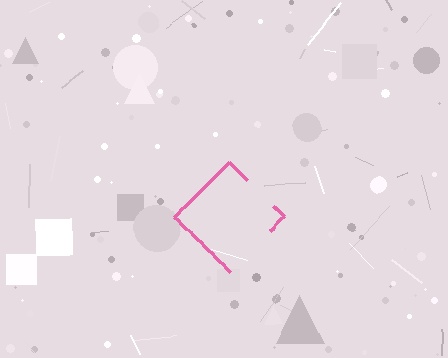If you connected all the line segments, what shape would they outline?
They would outline a diamond.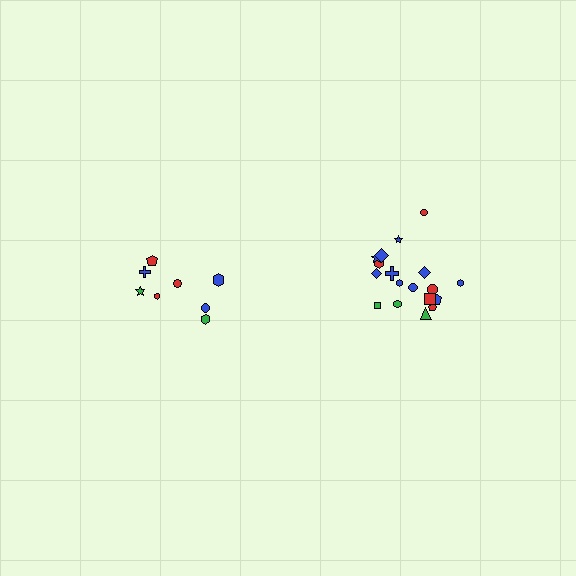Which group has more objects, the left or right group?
The right group.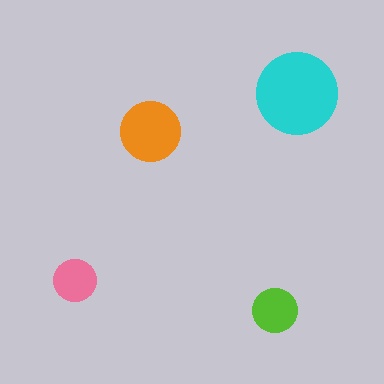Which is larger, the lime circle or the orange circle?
The orange one.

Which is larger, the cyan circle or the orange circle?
The cyan one.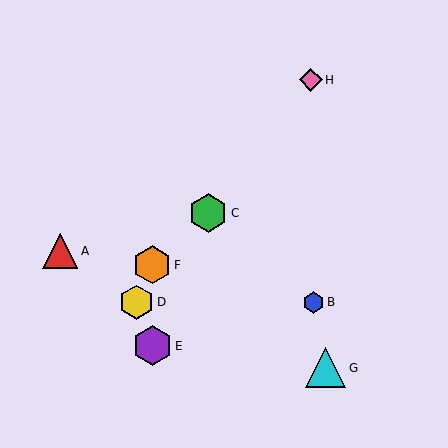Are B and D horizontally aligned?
Yes, both are at y≈302.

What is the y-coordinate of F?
Object F is at y≈265.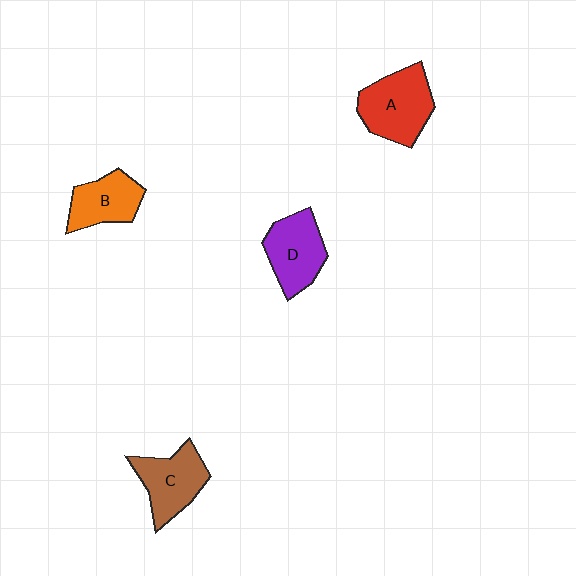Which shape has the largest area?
Shape A (red).